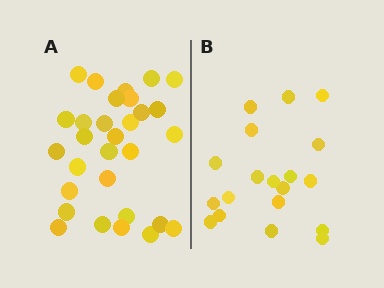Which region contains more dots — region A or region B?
Region A (the left region) has more dots.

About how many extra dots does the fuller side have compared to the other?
Region A has roughly 12 or so more dots than region B.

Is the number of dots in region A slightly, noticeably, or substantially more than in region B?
Region A has substantially more. The ratio is roughly 1.6 to 1.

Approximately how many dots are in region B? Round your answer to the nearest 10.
About 20 dots. (The exact count is 19, which rounds to 20.)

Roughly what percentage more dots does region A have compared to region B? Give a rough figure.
About 60% more.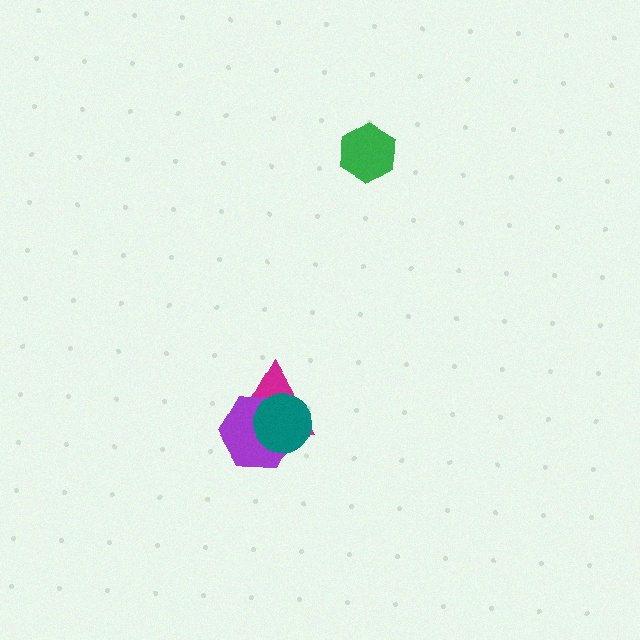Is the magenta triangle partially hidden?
Yes, it is partially covered by another shape.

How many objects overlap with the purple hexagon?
2 objects overlap with the purple hexagon.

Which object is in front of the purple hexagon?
The teal circle is in front of the purple hexagon.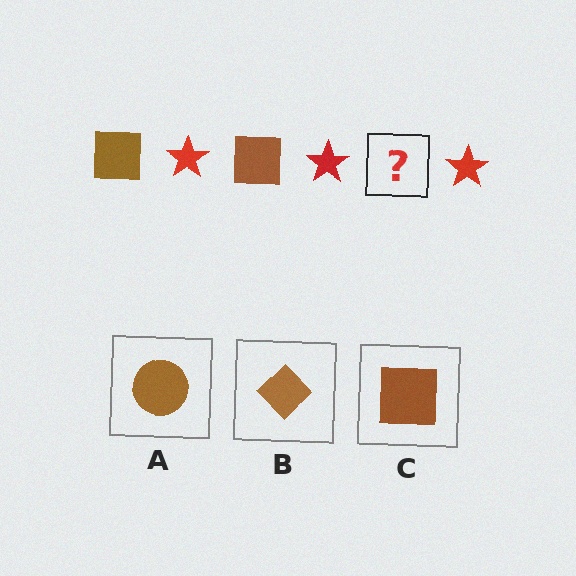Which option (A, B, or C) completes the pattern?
C.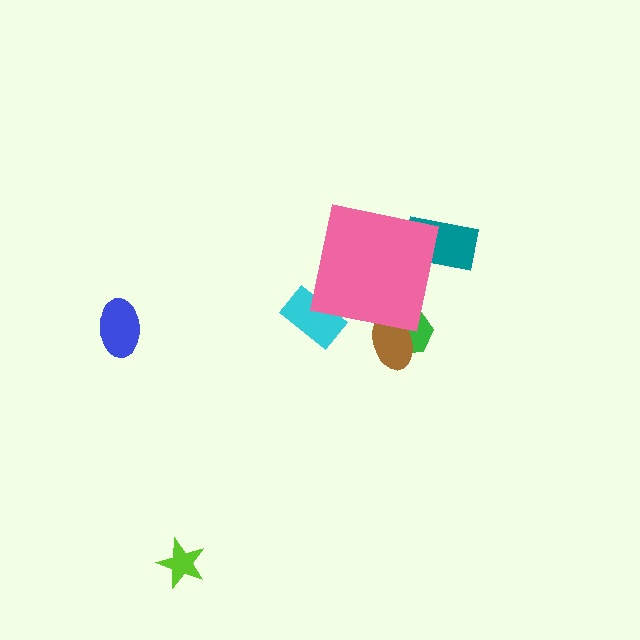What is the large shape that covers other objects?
A pink square.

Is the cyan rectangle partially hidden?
Yes, the cyan rectangle is partially hidden behind the pink square.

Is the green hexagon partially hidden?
Yes, the green hexagon is partially hidden behind the pink square.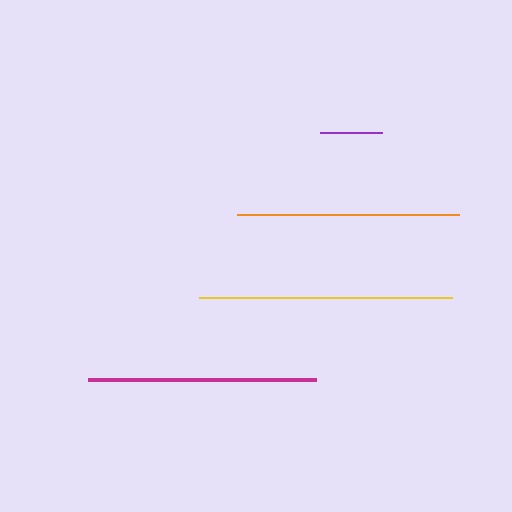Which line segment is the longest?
The yellow line is the longest at approximately 253 pixels.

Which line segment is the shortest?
The purple line is the shortest at approximately 62 pixels.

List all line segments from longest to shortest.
From longest to shortest: yellow, magenta, orange, purple.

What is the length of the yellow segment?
The yellow segment is approximately 253 pixels long.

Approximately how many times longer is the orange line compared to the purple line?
The orange line is approximately 3.6 times the length of the purple line.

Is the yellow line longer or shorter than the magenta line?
The yellow line is longer than the magenta line.